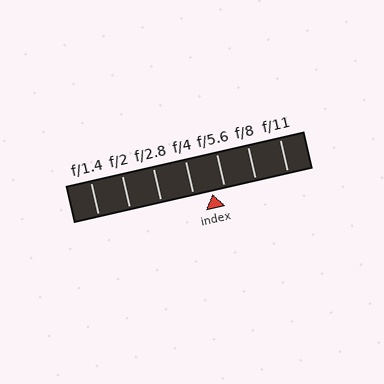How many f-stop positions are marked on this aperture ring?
There are 7 f-stop positions marked.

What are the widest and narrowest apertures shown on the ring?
The widest aperture shown is f/1.4 and the narrowest is f/11.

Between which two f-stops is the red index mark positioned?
The index mark is between f/4 and f/5.6.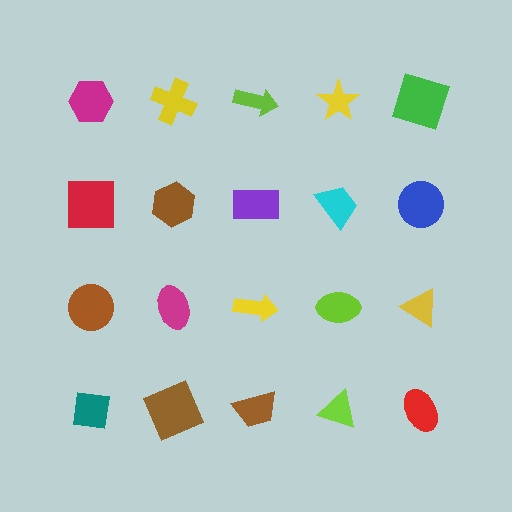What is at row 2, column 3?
A purple rectangle.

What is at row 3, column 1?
A brown circle.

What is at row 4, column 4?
A lime triangle.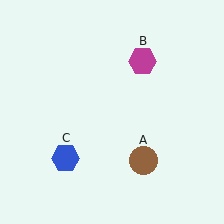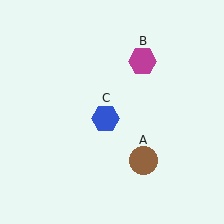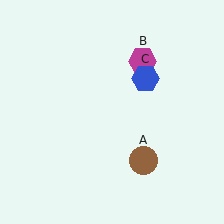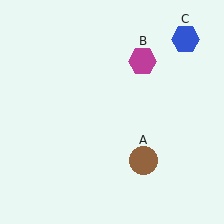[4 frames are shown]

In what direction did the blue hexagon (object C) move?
The blue hexagon (object C) moved up and to the right.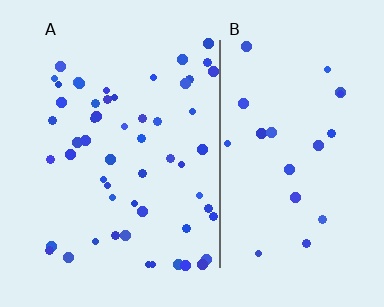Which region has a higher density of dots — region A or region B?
A (the left).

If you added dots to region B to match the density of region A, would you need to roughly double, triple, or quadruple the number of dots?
Approximately triple.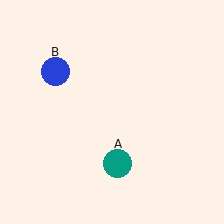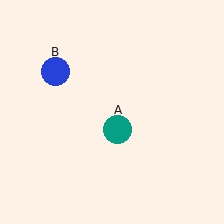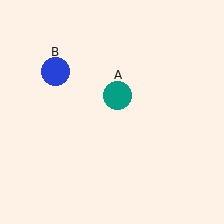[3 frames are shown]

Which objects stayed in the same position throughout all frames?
Blue circle (object B) remained stationary.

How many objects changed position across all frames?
1 object changed position: teal circle (object A).